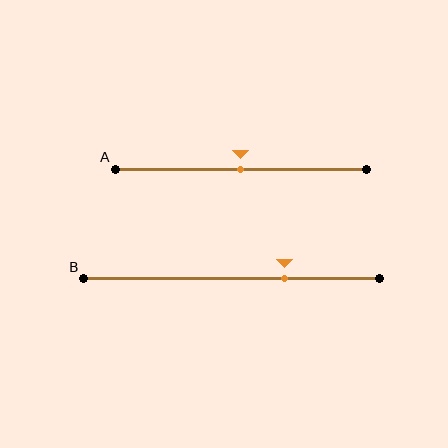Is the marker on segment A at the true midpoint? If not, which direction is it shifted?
Yes, the marker on segment A is at the true midpoint.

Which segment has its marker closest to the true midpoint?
Segment A has its marker closest to the true midpoint.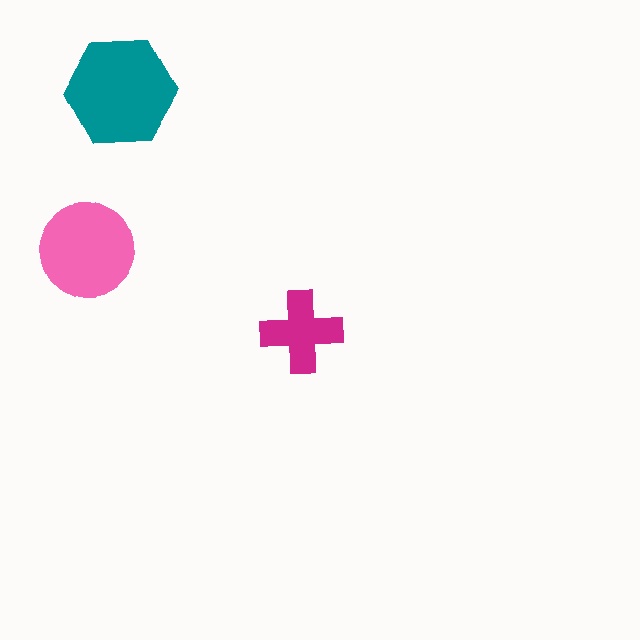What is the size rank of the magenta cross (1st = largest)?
3rd.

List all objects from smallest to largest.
The magenta cross, the pink circle, the teal hexagon.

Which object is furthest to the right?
The magenta cross is rightmost.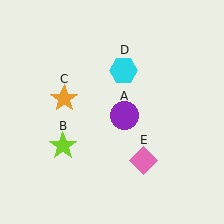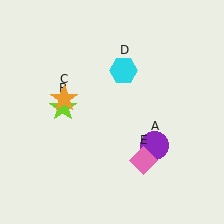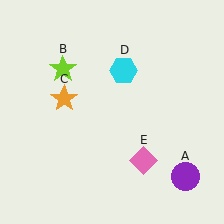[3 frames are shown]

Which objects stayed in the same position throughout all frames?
Orange star (object C) and cyan hexagon (object D) and pink diamond (object E) remained stationary.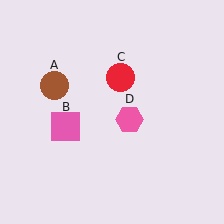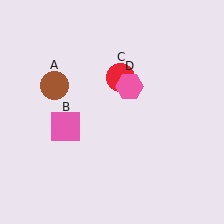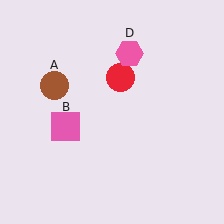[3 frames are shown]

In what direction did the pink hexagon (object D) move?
The pink hexagon (object D) moved up.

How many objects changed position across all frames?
1 object changed position: pink hexagon (object D).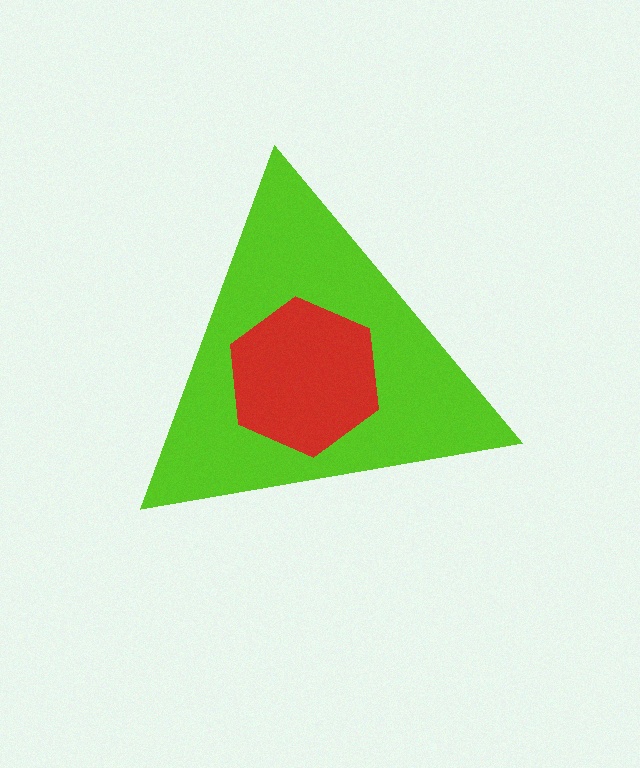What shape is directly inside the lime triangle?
The red hexagon.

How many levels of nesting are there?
2.